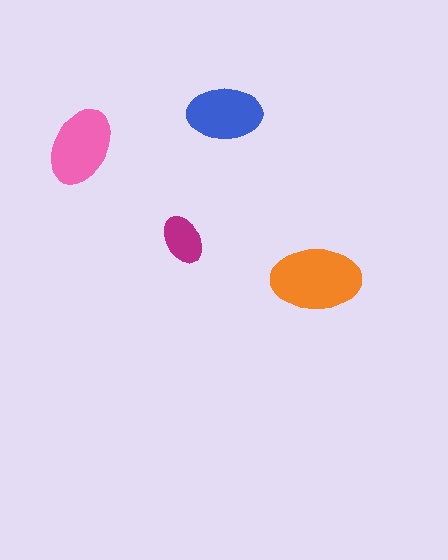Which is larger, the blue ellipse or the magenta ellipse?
The blue one.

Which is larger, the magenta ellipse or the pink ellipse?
The pink one.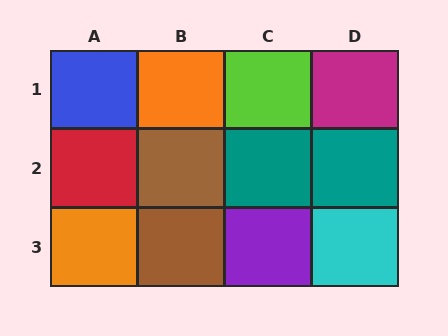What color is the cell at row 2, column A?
Red.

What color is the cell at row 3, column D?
Cyan.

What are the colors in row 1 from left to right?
Blue, orange, lime, magenta.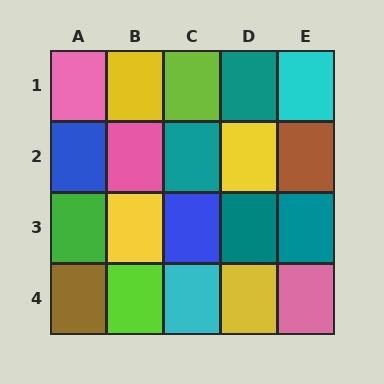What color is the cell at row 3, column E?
Teal.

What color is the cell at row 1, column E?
Cyan.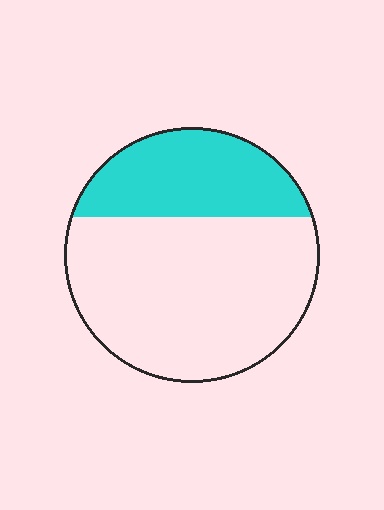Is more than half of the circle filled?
No.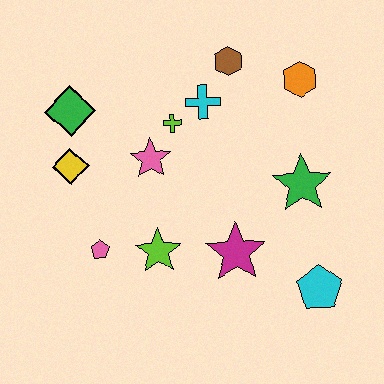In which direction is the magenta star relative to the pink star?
The magenta star is below the pink star.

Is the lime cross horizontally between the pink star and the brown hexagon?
Yes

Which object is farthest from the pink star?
The cyan pentagon is farthest from the pink star.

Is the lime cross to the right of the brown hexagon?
No